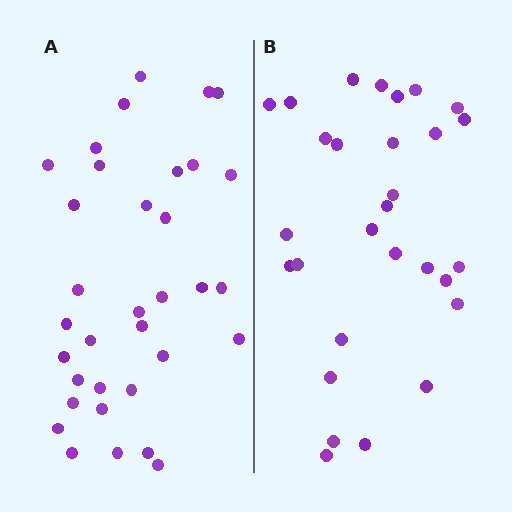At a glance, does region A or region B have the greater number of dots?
Region A (the left region) has more dots.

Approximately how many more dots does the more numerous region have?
Region A has about 5 more dots than region B.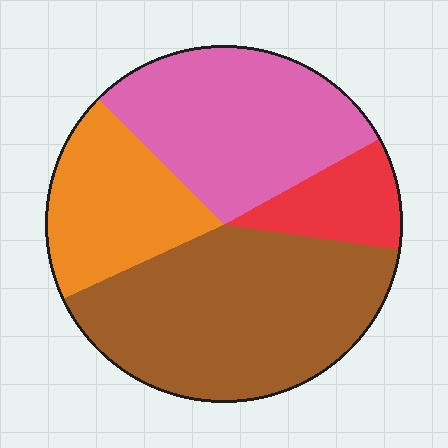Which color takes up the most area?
Brown, at roughly 40%.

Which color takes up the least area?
Red, at roughly 10%.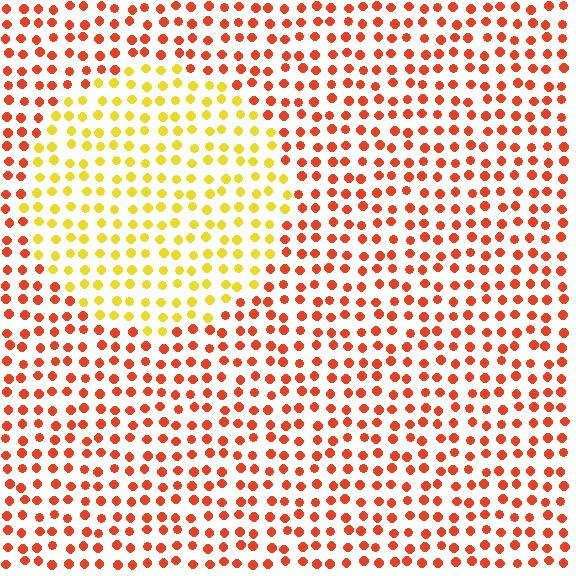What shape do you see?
I see a circle.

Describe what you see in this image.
The image is filled with small red elements in a uniform arrangement. A circle-shaped region is visible where the elements are tinted to a slightly different hue, forming a subtle color boundary.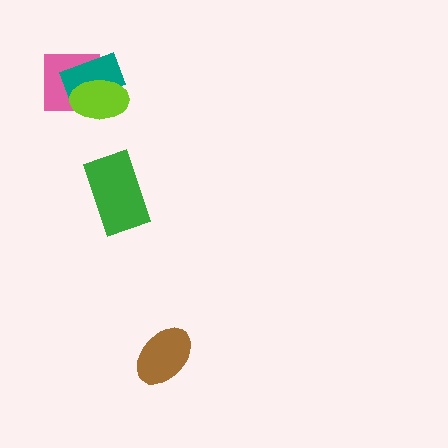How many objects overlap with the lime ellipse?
2 objects overlap with the lime ellipse.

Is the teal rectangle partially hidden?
Yes, it is partially covered by another shape.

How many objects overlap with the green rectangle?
0 objects overlap with the green rectangle.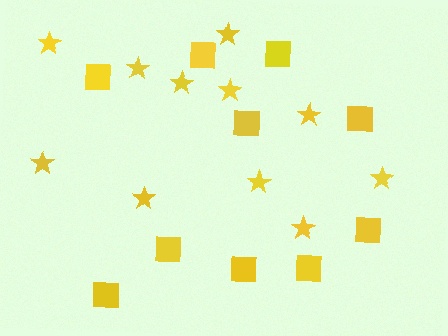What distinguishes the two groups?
There are 2 groups: one group of stars (11) and one group of squares (10).